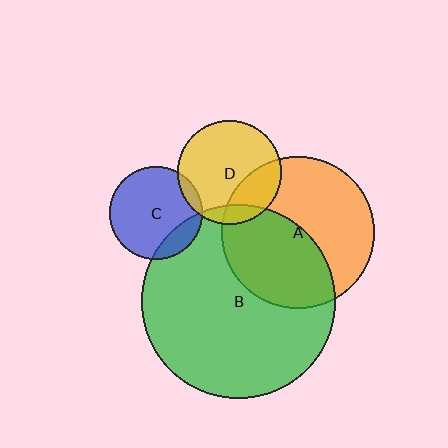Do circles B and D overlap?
Yes.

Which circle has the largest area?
Circle B (green).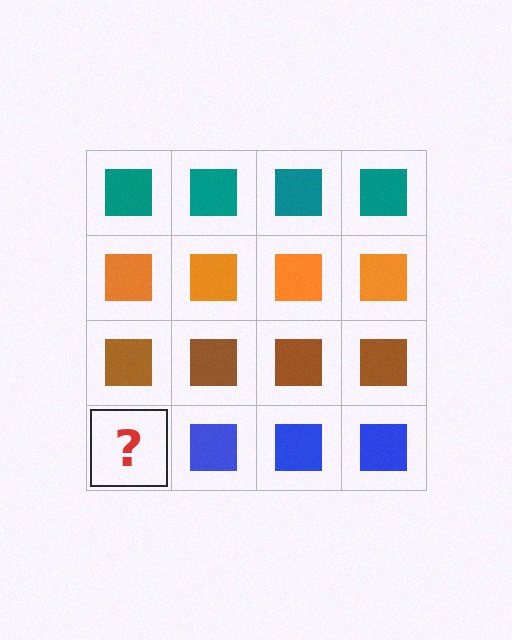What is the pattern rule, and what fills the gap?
The rule is that each row has a consistent color. The gap should be filled with a blue square.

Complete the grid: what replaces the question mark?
The question mark should be replaced with a blue square.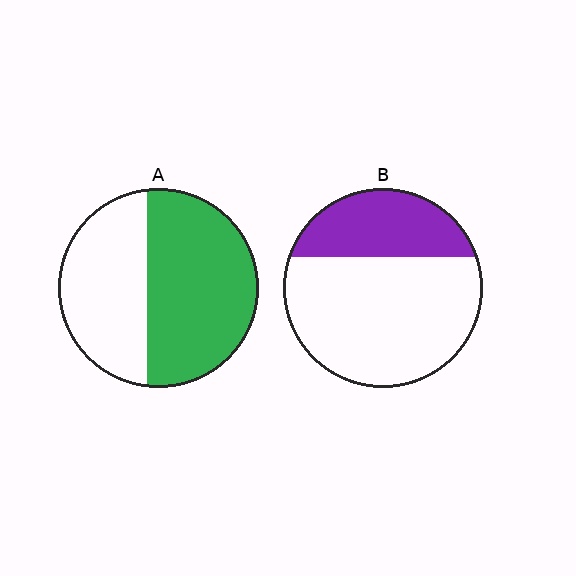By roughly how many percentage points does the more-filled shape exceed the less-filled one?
By roughly 25 percentage points (A over B).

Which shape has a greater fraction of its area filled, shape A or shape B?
Shape A.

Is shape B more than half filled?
No.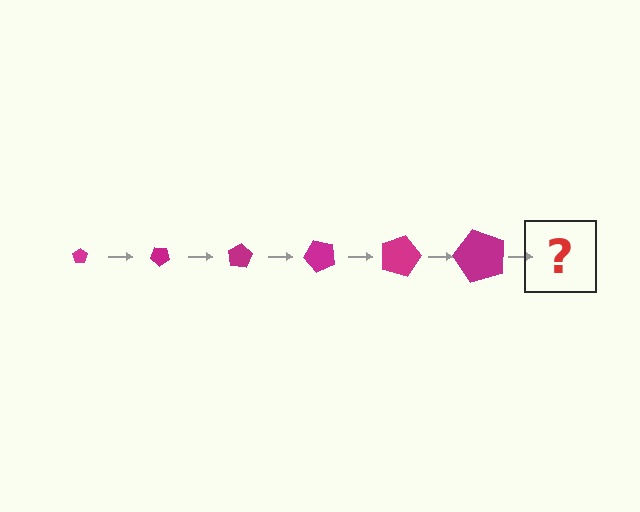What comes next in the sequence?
The next element should be a pentagon, larger than the previous one and rotated 240 degrees from the start.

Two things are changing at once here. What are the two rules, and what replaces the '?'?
The two rules are that the pentagon grows larger each step and it rotates 40 degrees each step. The '?' should be a pentagon, larger than the previous one and rotated 240 degrees from the start.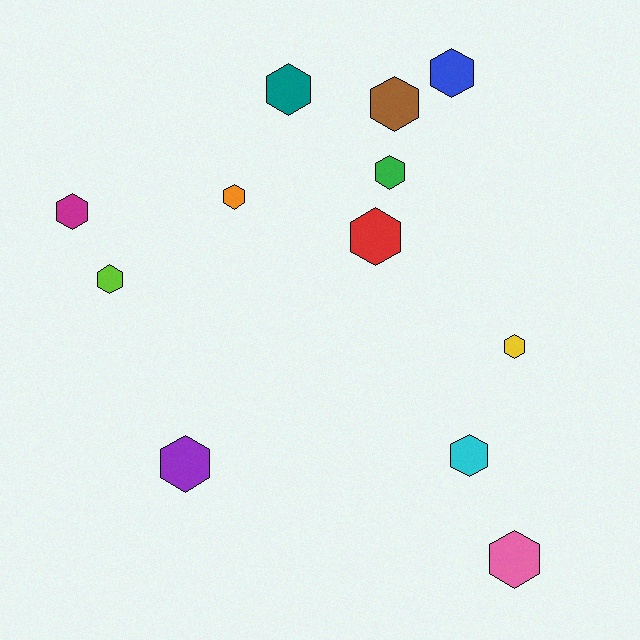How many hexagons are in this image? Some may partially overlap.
There are 12 hexagons.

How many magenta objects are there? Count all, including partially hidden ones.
There is 1 magenta object.